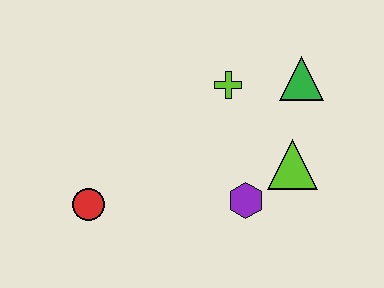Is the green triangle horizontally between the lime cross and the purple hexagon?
No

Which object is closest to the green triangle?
The lime cross is closest to the green triangle.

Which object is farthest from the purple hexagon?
The red circle is farthest from the purple hexagon.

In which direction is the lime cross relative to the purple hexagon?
The lime cross is above the purple hexagon.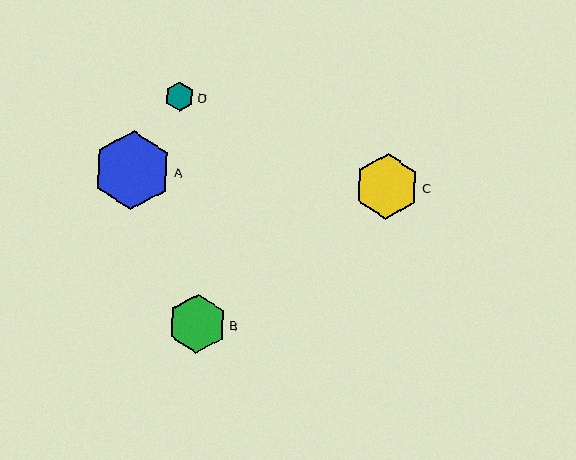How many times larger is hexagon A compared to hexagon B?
Hexagon A is approximately 1.3 times the size of hexagon B.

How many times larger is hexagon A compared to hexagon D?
Hexagon A is approximately 2.7 times the size of hexagon D.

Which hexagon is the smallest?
Hexagon D is the smallest with a size of approximately 30 pixels.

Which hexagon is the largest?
Hexagon A is the largest with a size of approximately 79 pixels.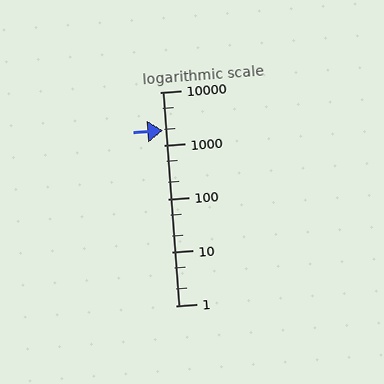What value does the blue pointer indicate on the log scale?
The pointer indicates approximately 1900.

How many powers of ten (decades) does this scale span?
The scale spans 4 decades, from 1 to 10000.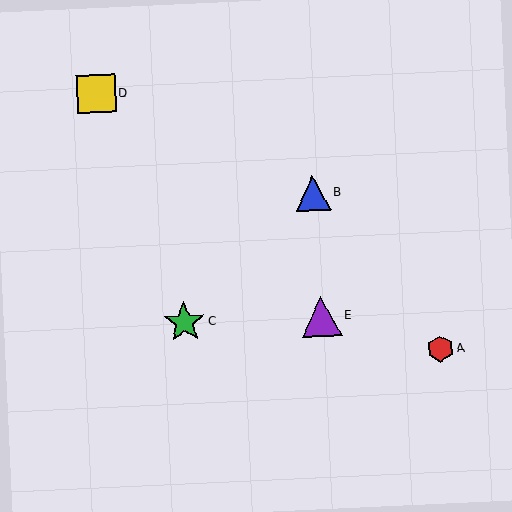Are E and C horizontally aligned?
Yes, both are at y≈316.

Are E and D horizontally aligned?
No, E is at y≈316 and D is at y≈94.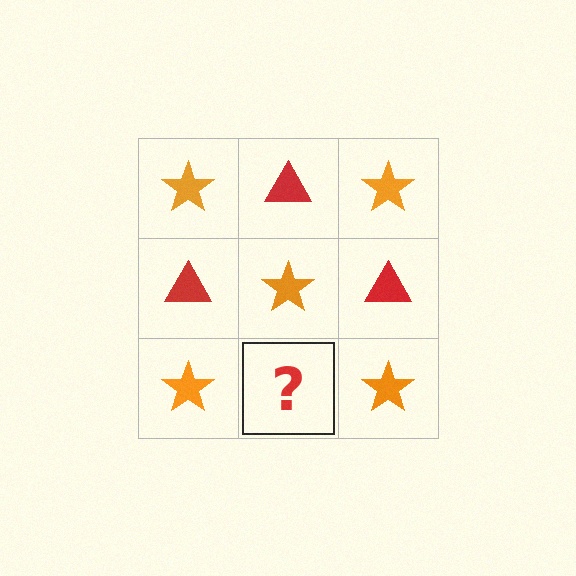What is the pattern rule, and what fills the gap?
The rule is that it alternates orange star and red triangle in a checkerboard pattern. The gap should be filled with a red triangle.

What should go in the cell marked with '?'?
The missing cell should contain a red triangle.